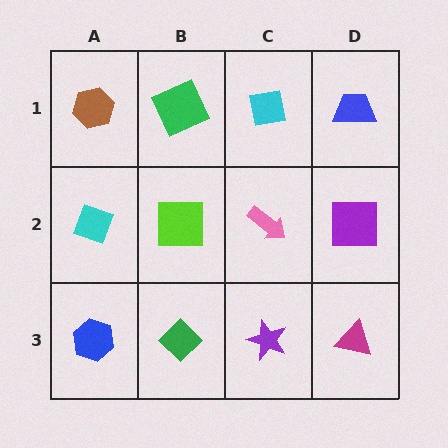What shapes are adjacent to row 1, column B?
A lime square (row 2, column B), a brown hexagon (row 1, column A), a cyan square (row 1, column C).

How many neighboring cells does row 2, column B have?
4.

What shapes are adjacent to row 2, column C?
A cyan square (row 1, column C), a purple star (row 3, column C), a lime square (row 2, column B), a purple square (row 2, column D).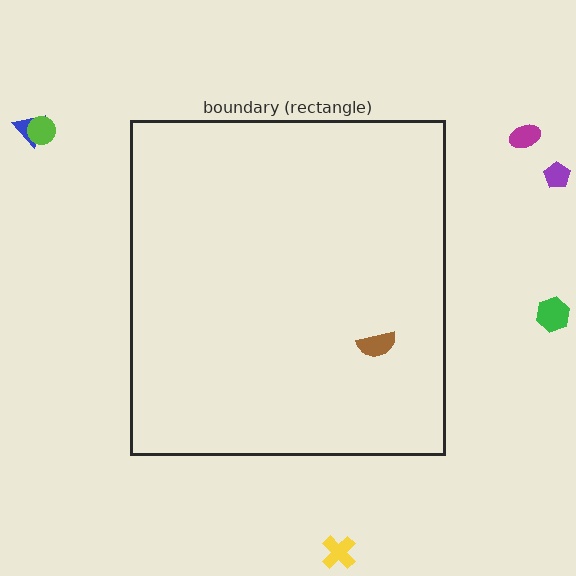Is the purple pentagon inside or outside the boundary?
Outside.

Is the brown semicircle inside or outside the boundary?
Inside.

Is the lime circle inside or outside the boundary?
Outside.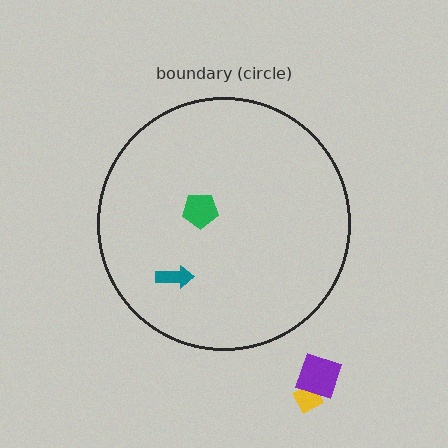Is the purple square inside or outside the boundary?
Outside.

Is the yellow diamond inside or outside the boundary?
Outside.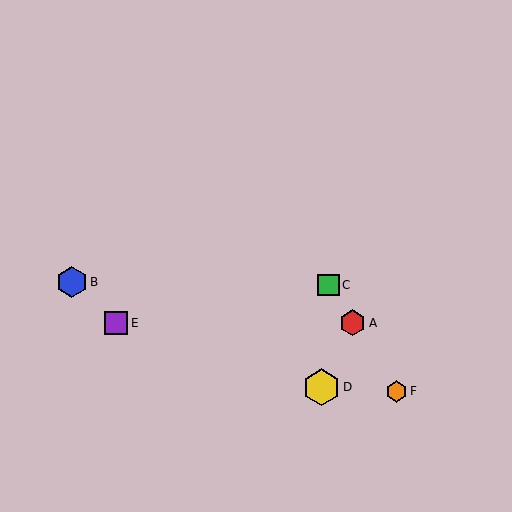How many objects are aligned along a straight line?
3 objects (A, C, F) are aligned along a straight line.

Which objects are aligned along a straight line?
Objects A, C, F are aligned along a straight line.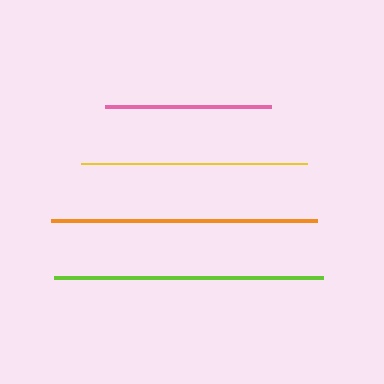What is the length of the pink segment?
The pink segment is approximately 166 pixels long.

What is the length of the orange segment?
The orange segment is approximately 265 pixels long.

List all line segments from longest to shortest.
From longest to shortest: lime, orange, yellow, pink.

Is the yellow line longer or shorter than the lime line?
The lime line is longer than the yellow line.